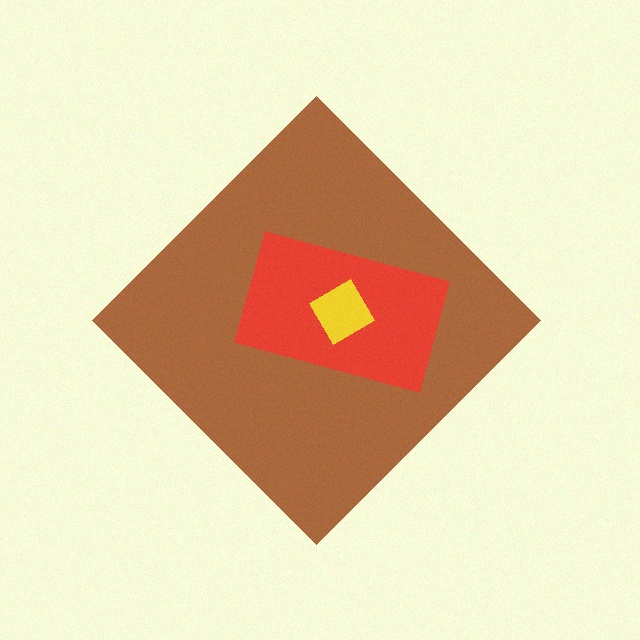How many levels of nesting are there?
3.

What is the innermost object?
The yellow square.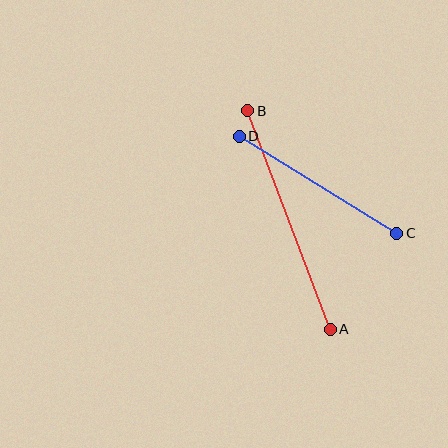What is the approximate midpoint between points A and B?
The midpoint is at approximately (289, 220) pixels.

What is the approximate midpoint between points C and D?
The midpoint is at approximately (318, 185) pixels.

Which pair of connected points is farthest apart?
Points A and B are farthest apart.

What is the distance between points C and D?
The distance is approximately 185 pixels.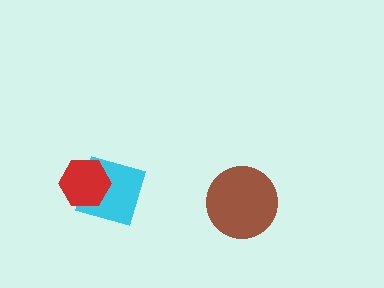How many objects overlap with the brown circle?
0 objects overlap with the brown circle.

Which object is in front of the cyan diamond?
The red hexagon is in front of the cyan diamond.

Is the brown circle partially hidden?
No, no other shape covers it.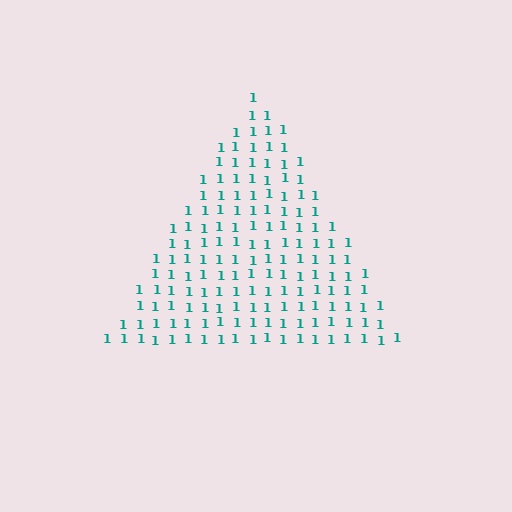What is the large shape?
The large shape is a triangle.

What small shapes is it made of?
It is made of small digit 1's.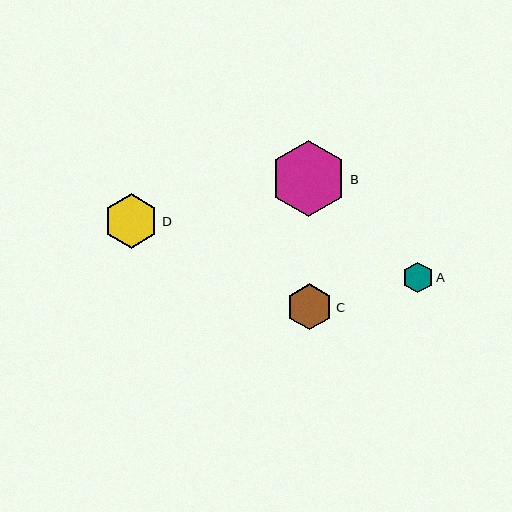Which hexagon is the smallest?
Hexagon A is the smallest with a size of approximately 30 pixels.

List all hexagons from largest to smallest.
From largest to smallest: B, D, C, A.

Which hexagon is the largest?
Hexagon B is the largest with a size of approximately 76 pixels.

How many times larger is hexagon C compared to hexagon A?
Hexagon C is approximately 1.5 times the size of hexagon A.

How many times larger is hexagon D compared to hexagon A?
Hexagon D is approximately 1.8 times the size of hexagon A.